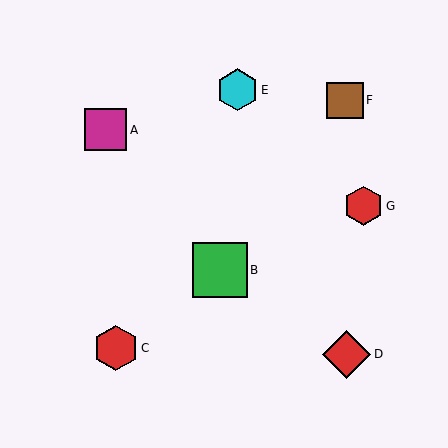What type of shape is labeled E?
Shape E is a cyan hexagon.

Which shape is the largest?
The green square (labeled B) is the largest.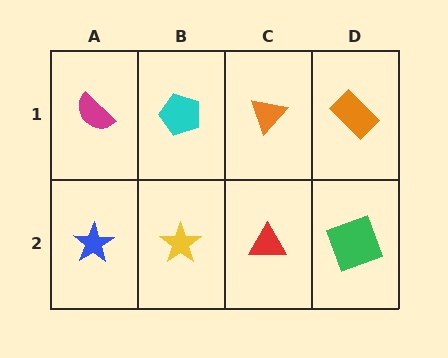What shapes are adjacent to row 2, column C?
An orange triangle (row 1, column C), a yellow star (row 2, column B), a green square (row 2, column D).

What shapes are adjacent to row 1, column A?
A blue star (row 2, column A), a cyan pentagon (row 1, column B).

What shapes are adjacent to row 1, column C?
A red triangle (row 2, column C), a cyan pentagon (row 1, column B), an orange rectangle (row 1, column D).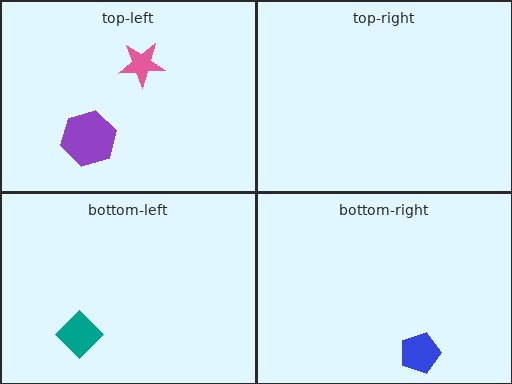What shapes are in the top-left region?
The pink star, the purple hexagon.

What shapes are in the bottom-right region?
The blue pentagon.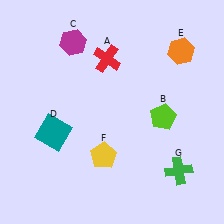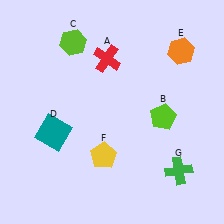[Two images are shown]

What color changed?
The hexagon (C) changed from magenta in Image 1 to lime in Image 2.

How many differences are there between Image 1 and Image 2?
There is 1 difference between the two images.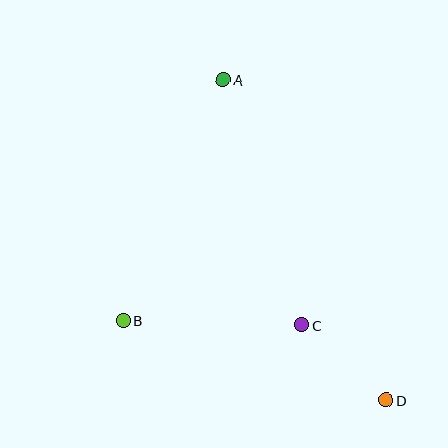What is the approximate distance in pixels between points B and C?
The distance between B and C is approximately 179 pixels.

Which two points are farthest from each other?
Points A and D are farthest from each other.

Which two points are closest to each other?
Points C and D are closest to each other.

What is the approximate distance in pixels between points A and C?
The distance between A and C is approximately 258 pixels.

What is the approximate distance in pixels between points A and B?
The distance between A and B is approximately 261 pixels.